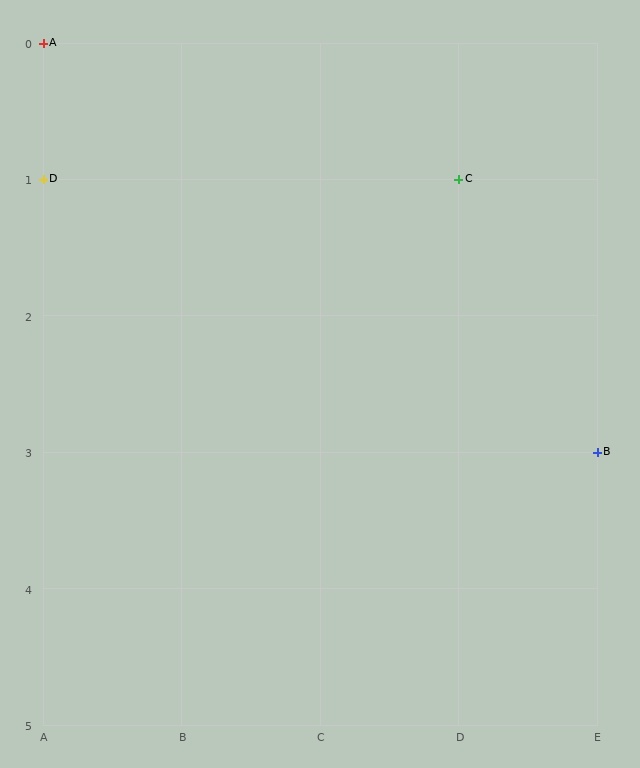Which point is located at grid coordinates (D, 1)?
Point C is at (D, 1).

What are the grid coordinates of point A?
Point A is at grid coordinates (A, 0).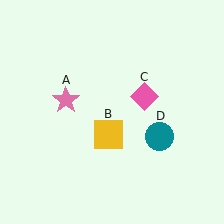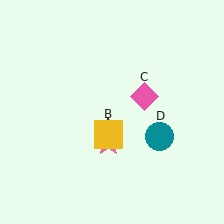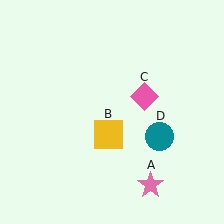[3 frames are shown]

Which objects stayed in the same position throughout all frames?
Yellow square (object B) and pink diamond (object C) and teal circle (object D) remained stationary.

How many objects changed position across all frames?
1 object changed position: pink star (object A).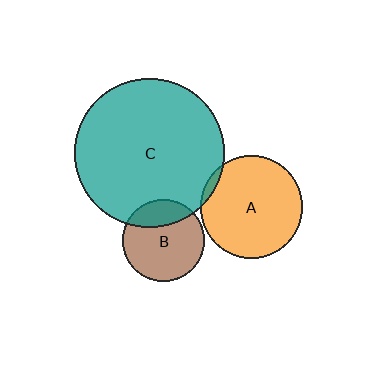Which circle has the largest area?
Circle C (teal).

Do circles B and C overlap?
Yes.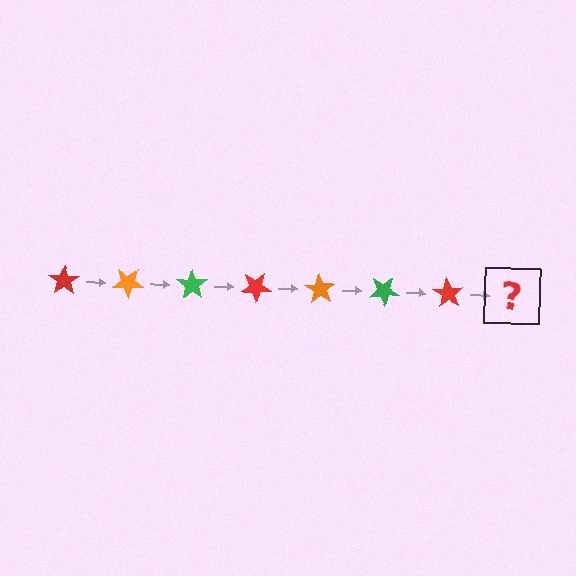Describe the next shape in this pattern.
It should be an orange star, rotated 245 degrees from the start.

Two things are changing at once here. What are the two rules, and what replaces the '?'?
The two rules are that it rotates 35 degrees each step and the color cycles through red, orange, and green. The '?' should be an orange star, rotated 245 degrees from the start.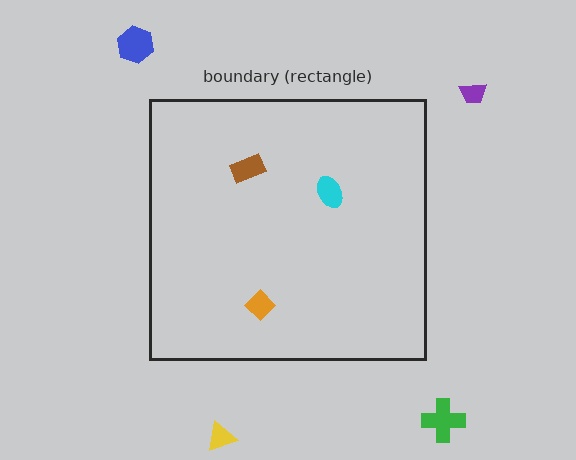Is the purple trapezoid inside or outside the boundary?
Outside.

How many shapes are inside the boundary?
3 inside, 4 outside.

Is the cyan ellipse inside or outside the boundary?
Inside.